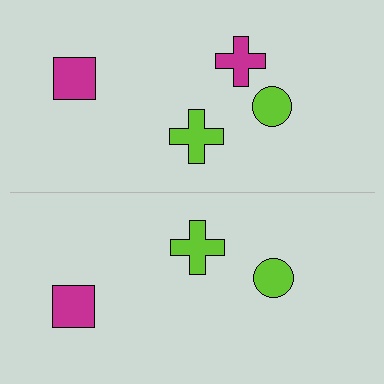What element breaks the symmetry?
A magenta cross is missing from the bottom side.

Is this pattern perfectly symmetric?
No, the pattern is not perfectly symmetric. A magenta cross is missing from the bottom side.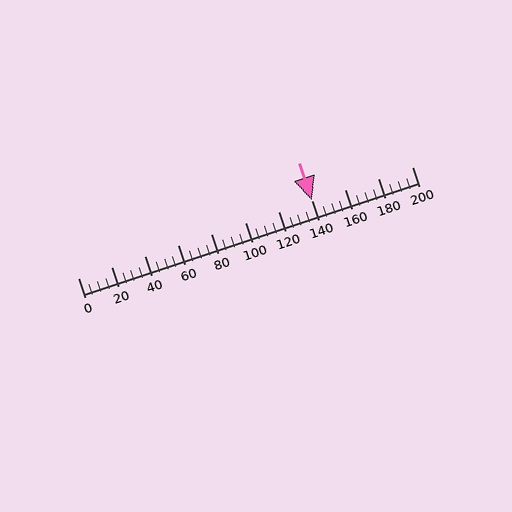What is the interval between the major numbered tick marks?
The major tick marks are spaced 20 units apart.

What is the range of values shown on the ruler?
The ruler shows values from 0 to 200.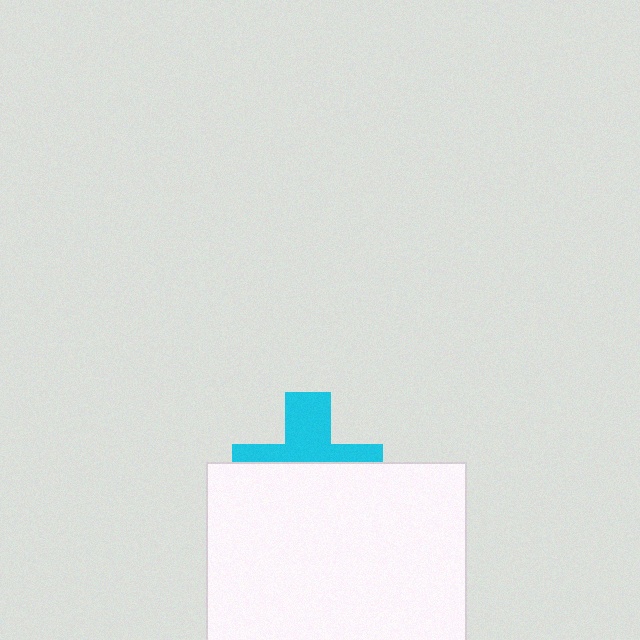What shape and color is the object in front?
The object in front is a white rectangle.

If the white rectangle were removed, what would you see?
You would see the complete cyan cross.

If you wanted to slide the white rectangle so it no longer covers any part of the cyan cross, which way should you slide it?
Slide it down — that is the most direct way to separate the two shapes.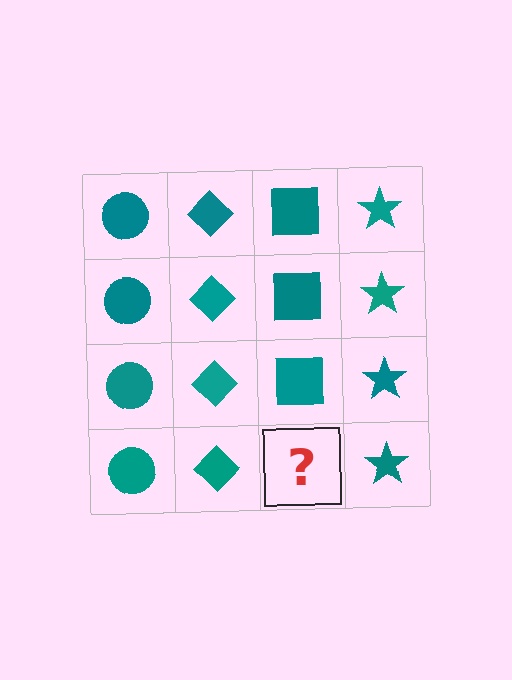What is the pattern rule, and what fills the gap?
The rule is that each column has a consistent shape. The gap should be filled with a teal square.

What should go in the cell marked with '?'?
The missing cell should contain a teal square.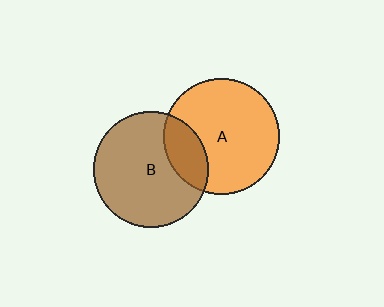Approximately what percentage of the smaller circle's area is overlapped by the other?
Approximately 20%.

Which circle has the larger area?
Circle A (orange).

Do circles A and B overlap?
Yes.